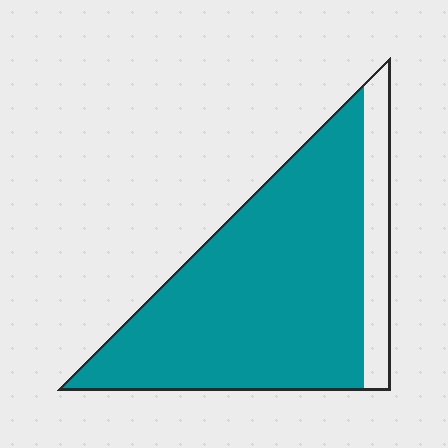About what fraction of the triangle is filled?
About five sixths (5/6).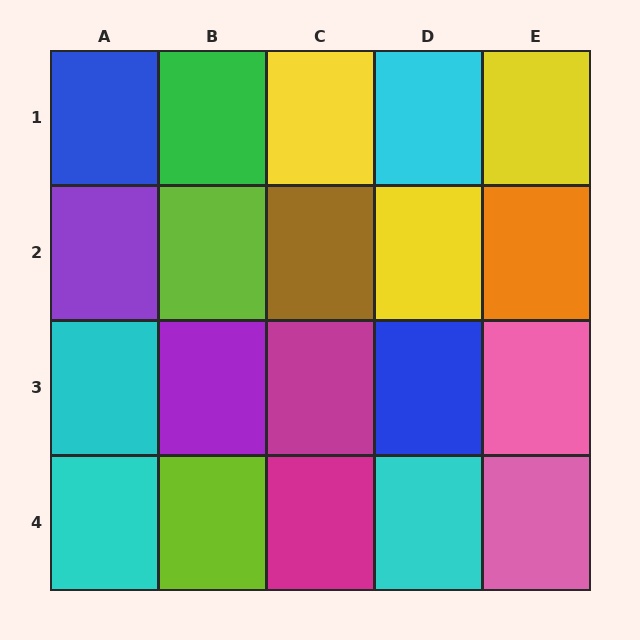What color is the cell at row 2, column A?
Purple.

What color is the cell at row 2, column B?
Lime.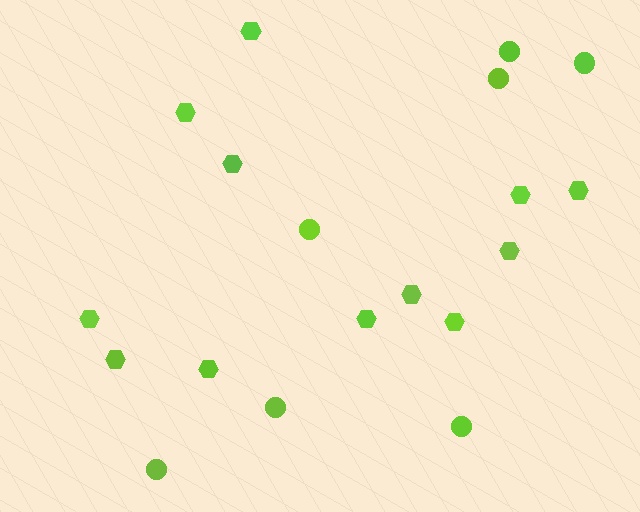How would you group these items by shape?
There are 2 groups: one group of circles (7) and one group of hexagons (12).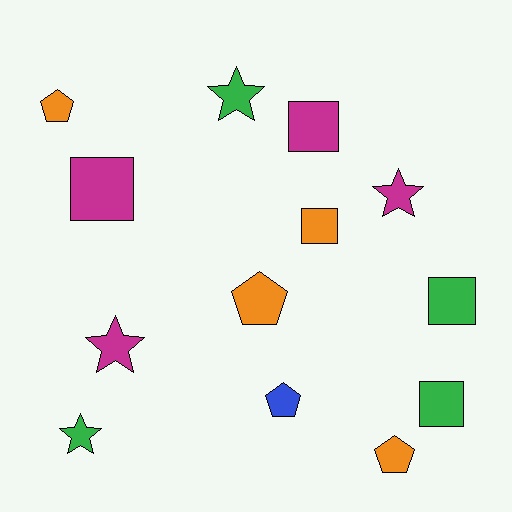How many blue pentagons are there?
There is 1 blue pentagon.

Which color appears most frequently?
Magenta, with 4 objects.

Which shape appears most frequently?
Square, with 5 objects.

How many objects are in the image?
There are 13 objects.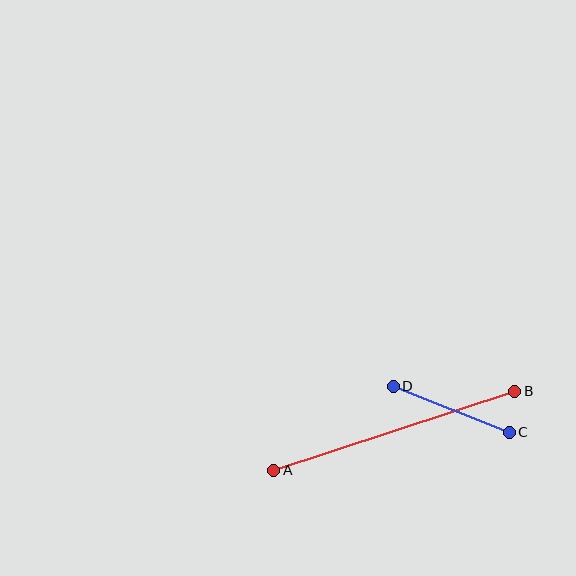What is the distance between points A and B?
The distance is approximately 254 pixels.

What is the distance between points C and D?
The distance is approximately 125 pixels.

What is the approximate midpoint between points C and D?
The midpoint is at approximately (451, 409) pixels.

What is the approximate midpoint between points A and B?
The midpoint is at approximately (394, 431) pixels.